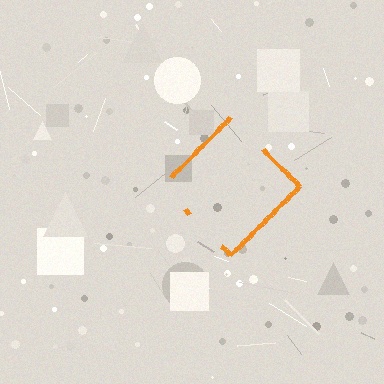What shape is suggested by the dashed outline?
The dashed outline suggests a diamond.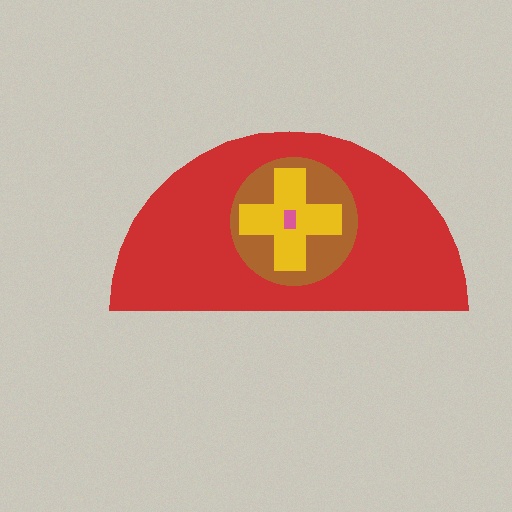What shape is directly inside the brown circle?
The yellow cross.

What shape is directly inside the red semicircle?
The brown circle.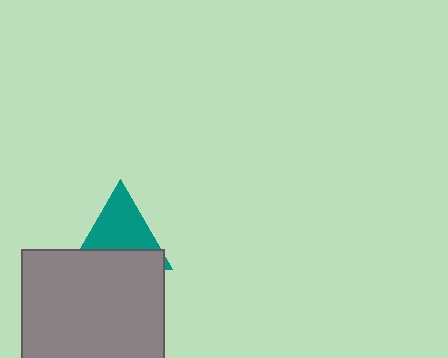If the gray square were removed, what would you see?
You would see the complete teal triangle.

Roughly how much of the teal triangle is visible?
About half of it is visible (roughly 62%).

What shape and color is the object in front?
The object in front is a gray square.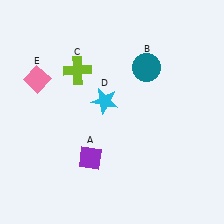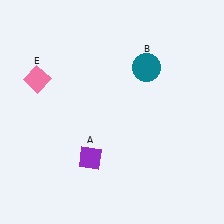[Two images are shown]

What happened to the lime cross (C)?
The lime cross (C) was removed in Image 2. It was in the top-left area of Image 1.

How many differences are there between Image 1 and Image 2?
There are 2 differences between the two images.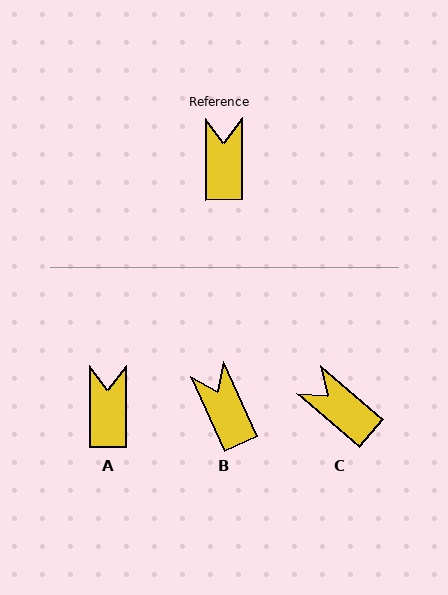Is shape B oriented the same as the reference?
No, it is off by about 24 degrees.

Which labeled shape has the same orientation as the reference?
A.